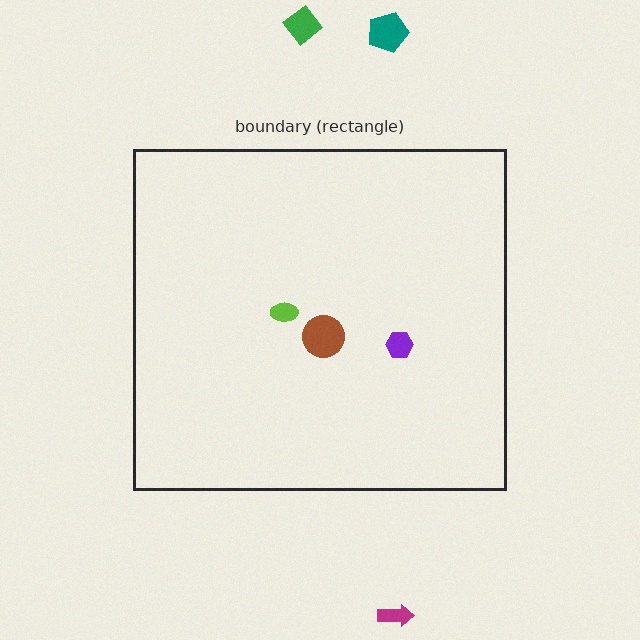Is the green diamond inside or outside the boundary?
Outside.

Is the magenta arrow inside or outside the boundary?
Outside.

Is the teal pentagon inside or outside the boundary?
Outside.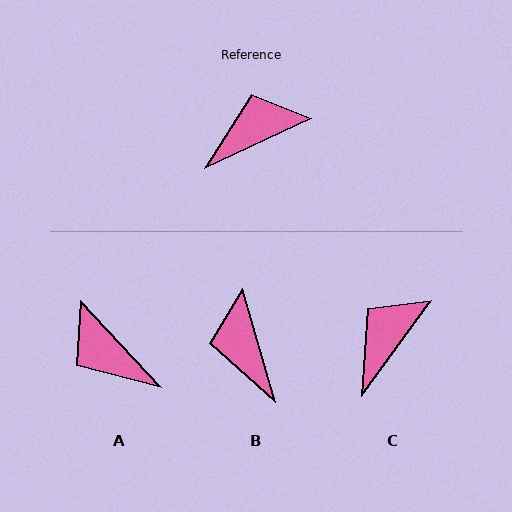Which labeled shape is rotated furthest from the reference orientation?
A, about 108 degrees away.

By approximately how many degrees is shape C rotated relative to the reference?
Approximately 29 degrees counter-clockwise.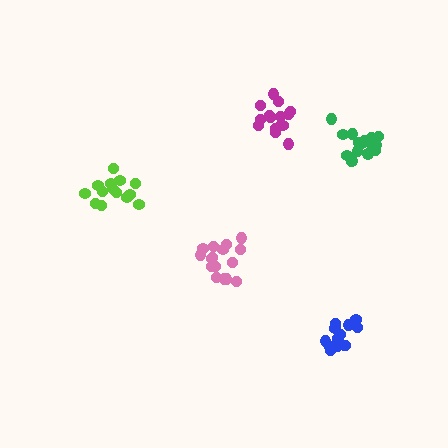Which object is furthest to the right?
The green cluster is rightmost.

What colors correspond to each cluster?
The clusters are colored: blue, magenta, pink, lime, green.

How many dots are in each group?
Group 1: 14 dots, Group 2: 15 dots, Group 3: 16 dots, Group 4: 14 dots, Group 5: 16 dots (75 total).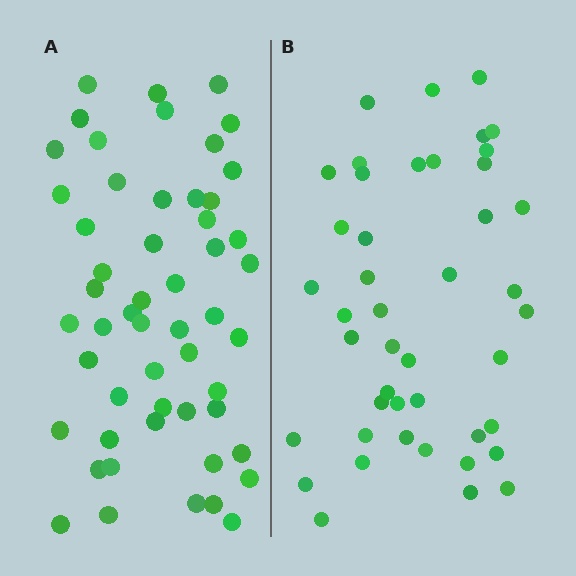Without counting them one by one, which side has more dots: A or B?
Region A (the left region) has more dots.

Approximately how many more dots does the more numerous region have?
Region A has roughly 8 or so more dots than region B.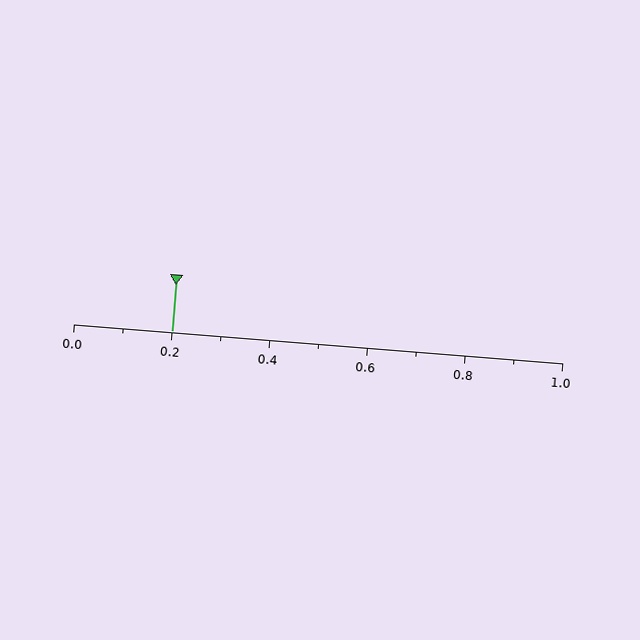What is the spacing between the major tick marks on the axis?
The major ticks are spaced 0.2 apart.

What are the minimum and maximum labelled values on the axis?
The axis runs from 0.0 to 1.0.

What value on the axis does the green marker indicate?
The marker indicates approximately 0.2.